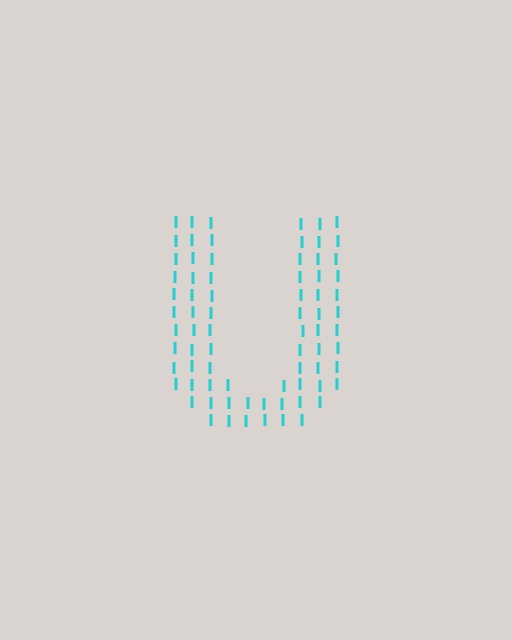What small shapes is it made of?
It is made of small letter I's.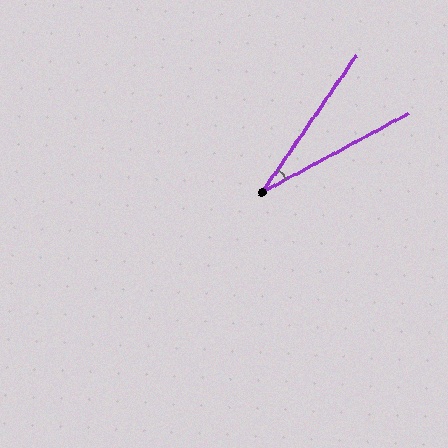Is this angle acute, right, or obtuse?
It is acute.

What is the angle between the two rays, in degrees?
Approximately 27 degrees.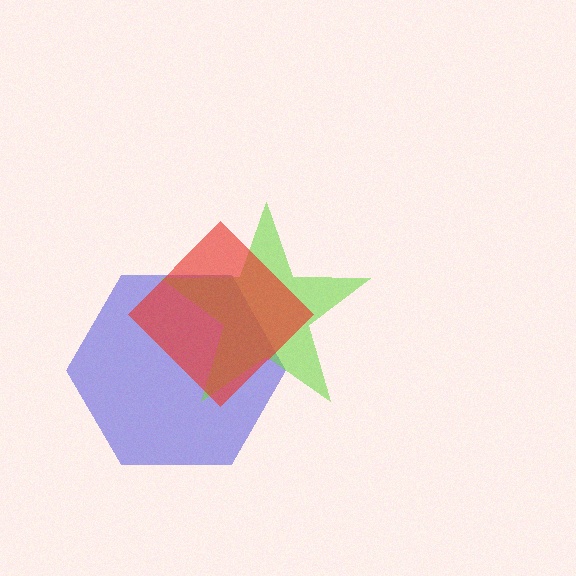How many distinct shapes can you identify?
There are 3 distinct shapes: a blue hexagon, a lime star, a red diamond.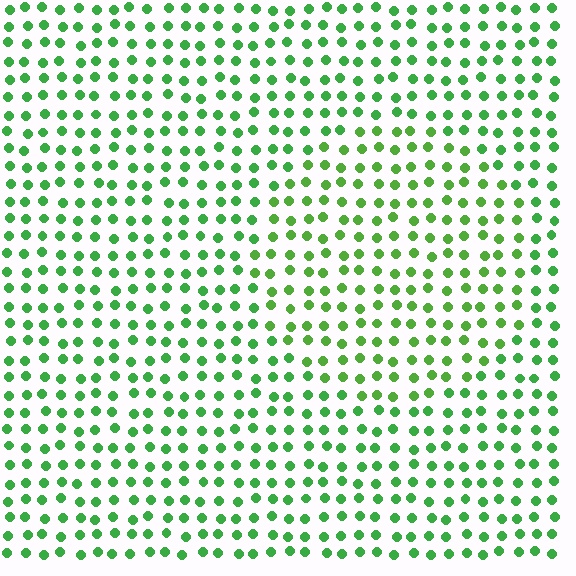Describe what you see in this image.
The image is filled with small green elements in a uniform arrangement. A circle-shaped region is visible where the elements are tinted to a slightly different hue, forming a subtle color boundary.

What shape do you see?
I see a circle.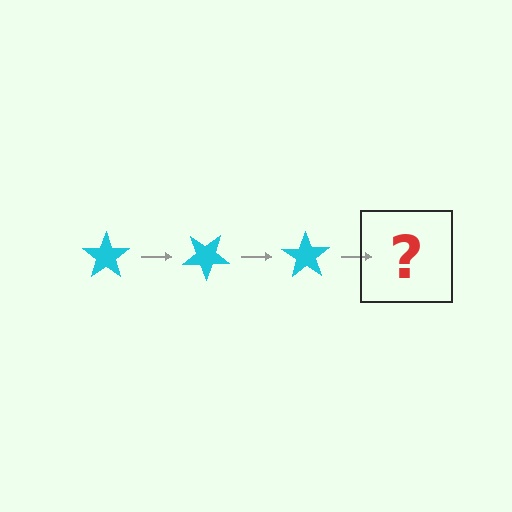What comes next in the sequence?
The next element should be a cyan star rotated 105 degrees.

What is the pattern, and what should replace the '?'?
The pattern is that the star rotates 35 degrees each step. The '?' should be a cyan star rotated 105 degrees.